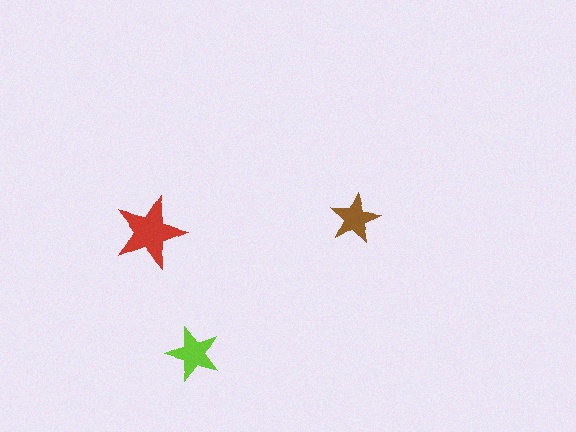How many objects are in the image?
There are 3 objects in the image.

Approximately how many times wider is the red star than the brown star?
About 1.5 times wider.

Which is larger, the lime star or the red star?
The red one.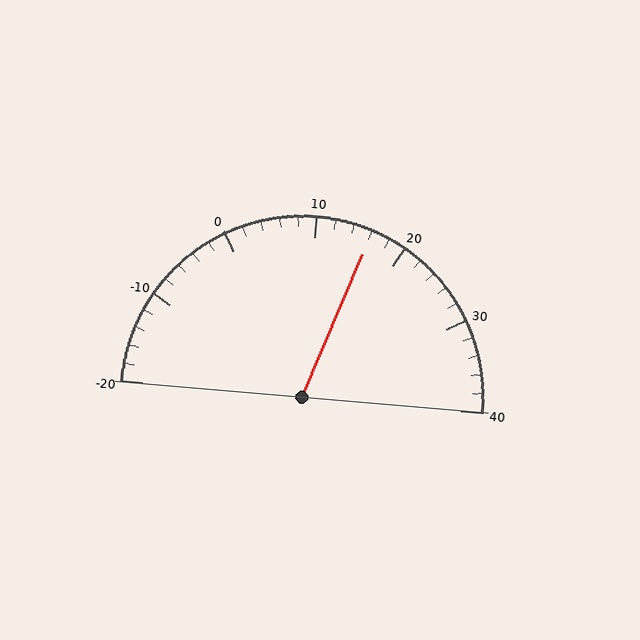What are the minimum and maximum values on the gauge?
The gauge ranges from -20 to 40.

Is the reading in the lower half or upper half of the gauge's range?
The reading is in the upper half of the range (-20 to 40).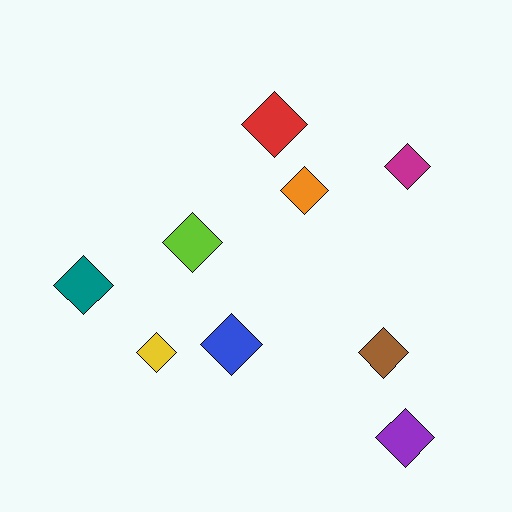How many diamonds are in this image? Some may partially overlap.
There are 9 diamonds.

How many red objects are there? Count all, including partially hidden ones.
There is 1 red object.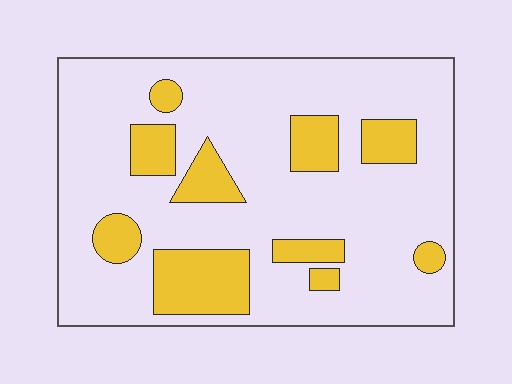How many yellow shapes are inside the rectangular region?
10.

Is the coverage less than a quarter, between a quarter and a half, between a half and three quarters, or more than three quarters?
Less than a quarter.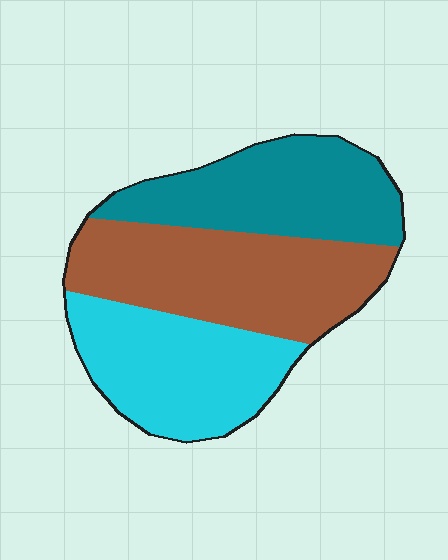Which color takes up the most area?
Brown, at roughly 40%.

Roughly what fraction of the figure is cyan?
Cyan takes up about one third (1/3) of the figure.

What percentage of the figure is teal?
Teal takes up about one third (1/3) of the figure.